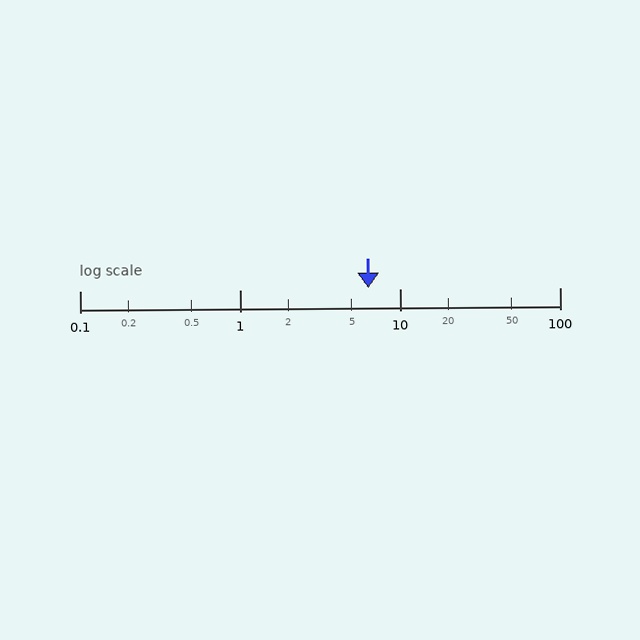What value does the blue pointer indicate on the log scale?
The pointer indicates approximately 6.4.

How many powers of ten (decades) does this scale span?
The scale spans 3 decades, from 0.1 to 100.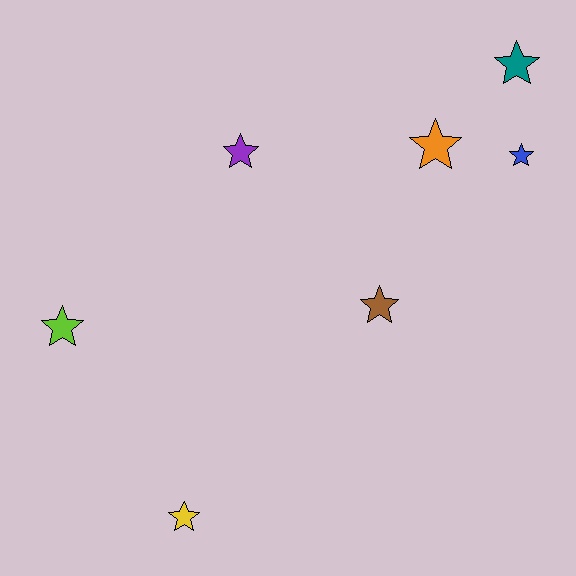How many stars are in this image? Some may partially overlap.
There are 7 stars.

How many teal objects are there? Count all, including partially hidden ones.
There is 1 teal object.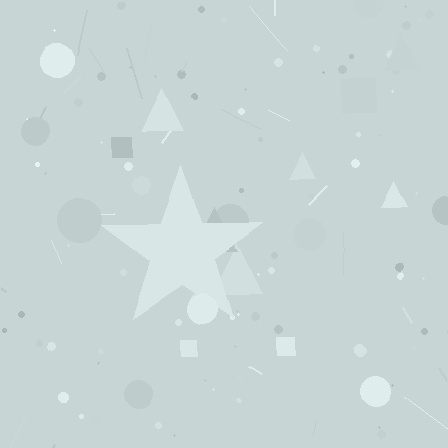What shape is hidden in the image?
A star is hidden in the image.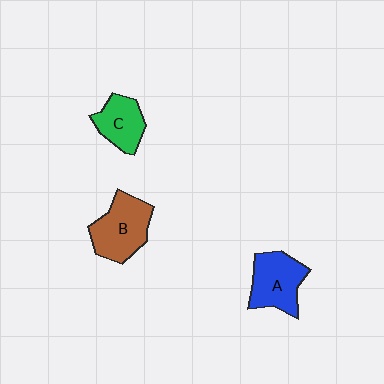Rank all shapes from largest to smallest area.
From largest to smallest: B (brown), A (blue), C (green).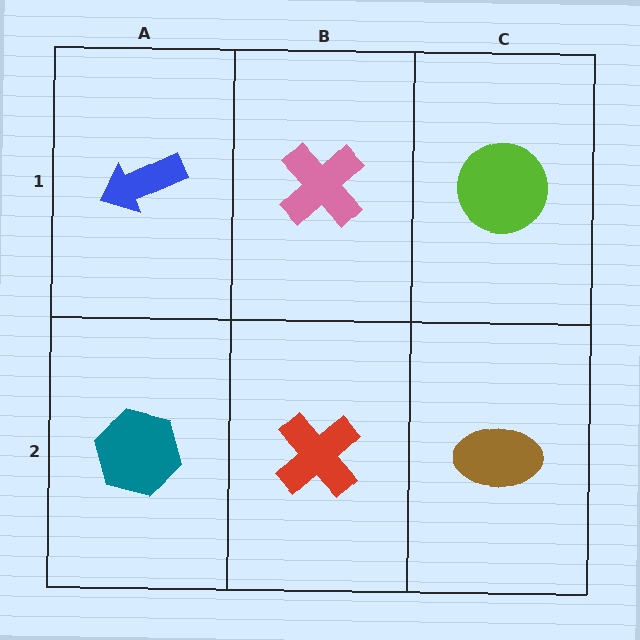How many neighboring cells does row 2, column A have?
2.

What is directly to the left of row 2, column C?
A red cross.